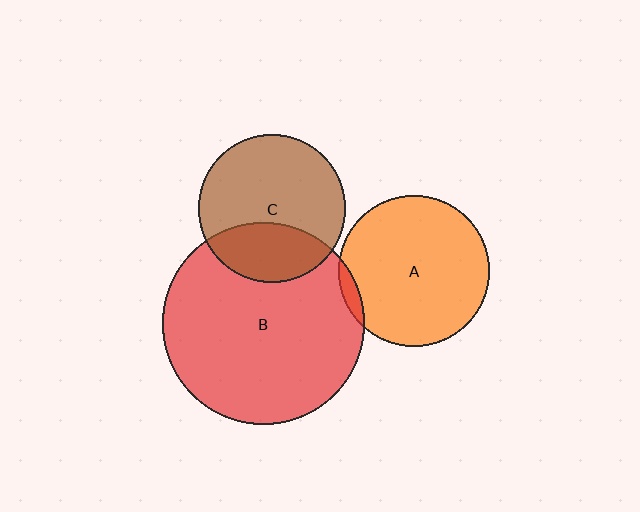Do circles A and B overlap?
Yes.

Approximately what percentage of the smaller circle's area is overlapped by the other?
Approximately 5%.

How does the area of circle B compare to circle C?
Approximately 1.9 times.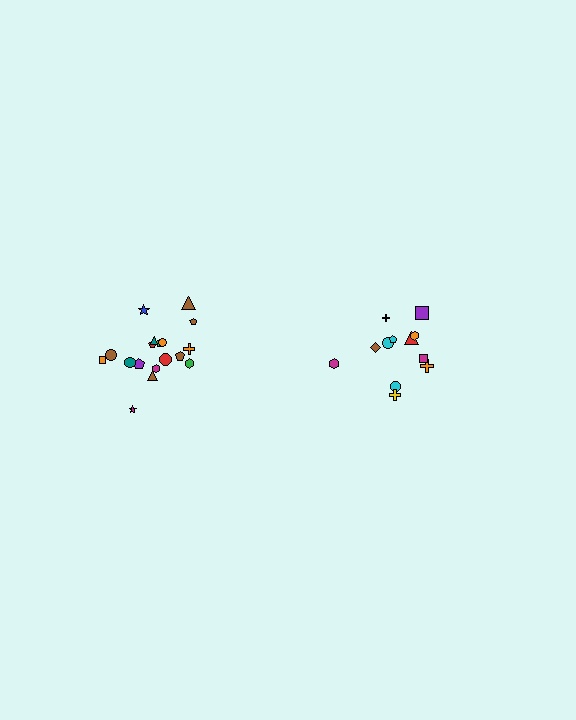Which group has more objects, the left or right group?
The left group.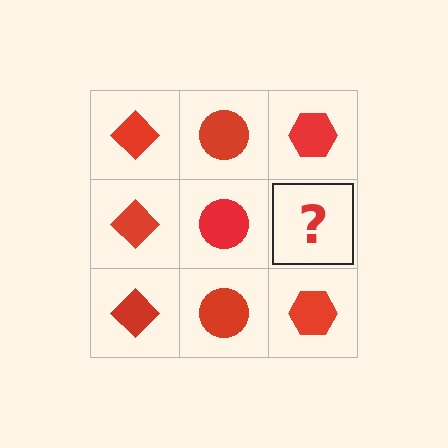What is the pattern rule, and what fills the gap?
The rule is that each column has a consistent shape. The gap should be filled with a red hexagon.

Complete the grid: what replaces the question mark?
The question mark should be replaced with a red hexagon.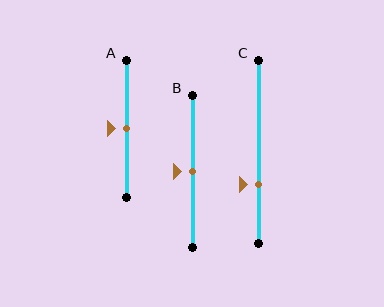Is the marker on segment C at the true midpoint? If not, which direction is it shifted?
No, the marker on segment C is shifted downward by about 18% of the segment length.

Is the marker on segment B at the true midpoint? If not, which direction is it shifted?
Yes, the marker on segment B is at the true midpoint.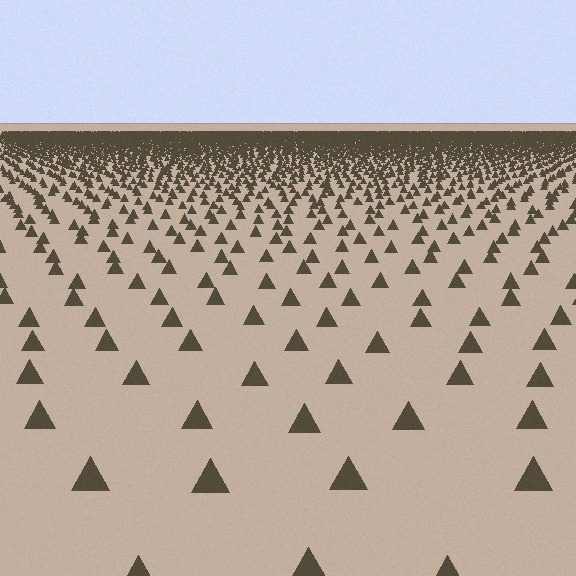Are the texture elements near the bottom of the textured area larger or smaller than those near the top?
Larger. Near the bottom, elements are closer to the viewer and appear at a bigger on-screen size.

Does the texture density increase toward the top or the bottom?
Density increases toward the top.